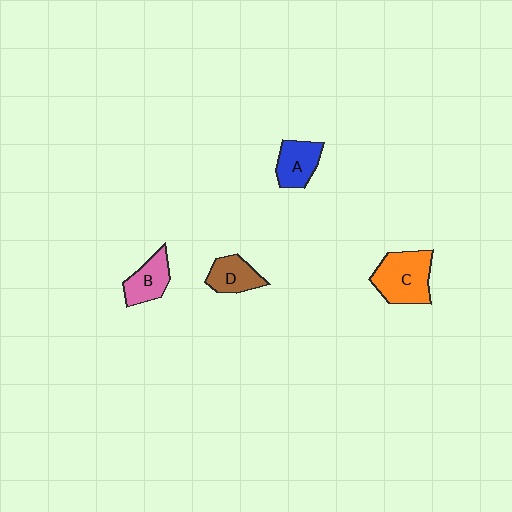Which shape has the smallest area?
Shape D (brown).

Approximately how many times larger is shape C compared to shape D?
Approximately 1.7 times.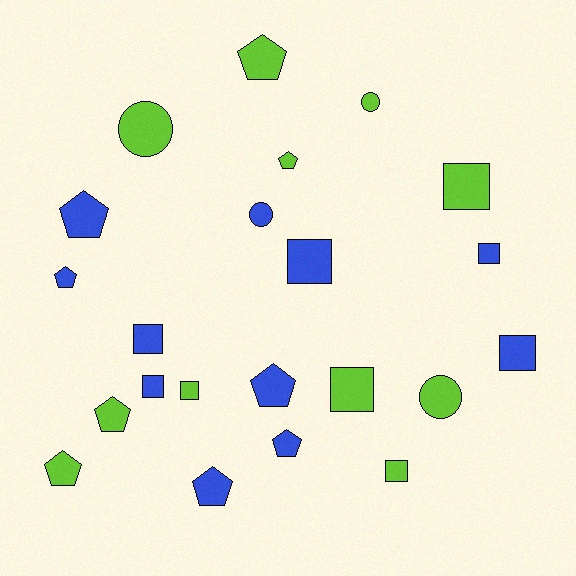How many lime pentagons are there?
There are 4 lime pentagons.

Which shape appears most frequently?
Square, with 9 objects.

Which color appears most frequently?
Blue, with 11 objects.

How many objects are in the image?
There are 22 objects.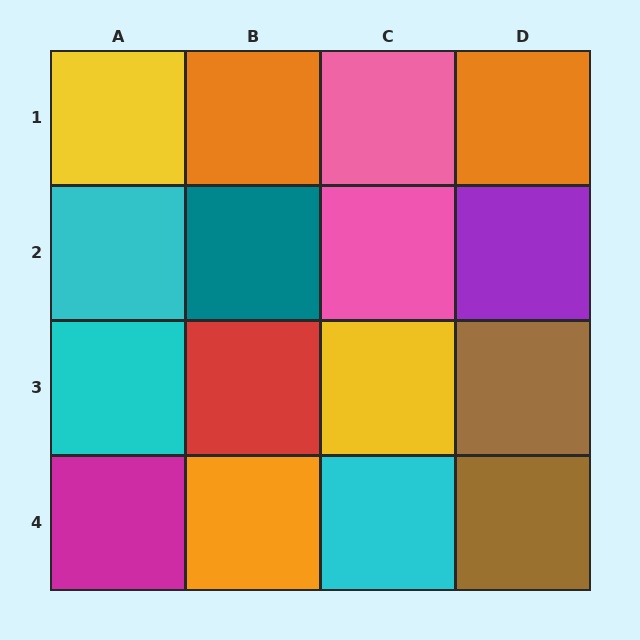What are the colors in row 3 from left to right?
Cyan, red, yellow, brown.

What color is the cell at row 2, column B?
Teal.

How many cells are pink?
2 cells are pink.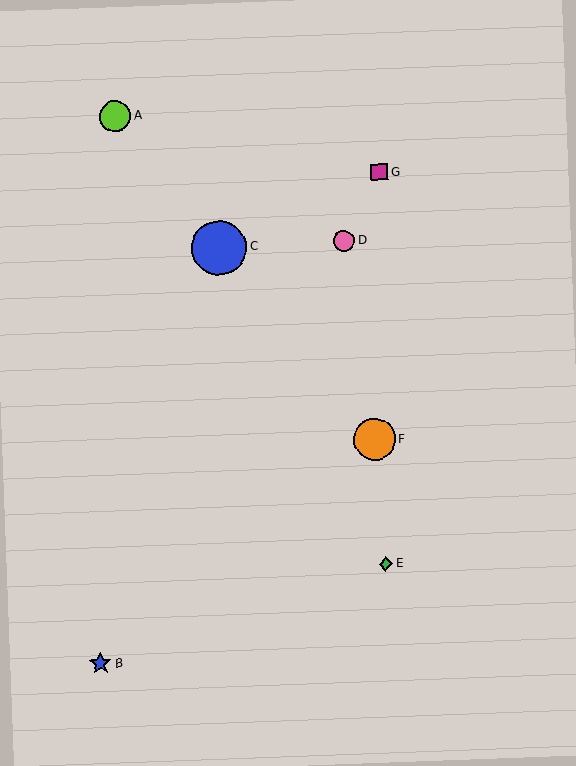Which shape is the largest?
The blue circle (labeled C) is the largest.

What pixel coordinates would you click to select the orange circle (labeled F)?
Click at (375, 439) to select the orange circle F.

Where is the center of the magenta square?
The center of the magenta square is at (379, 172).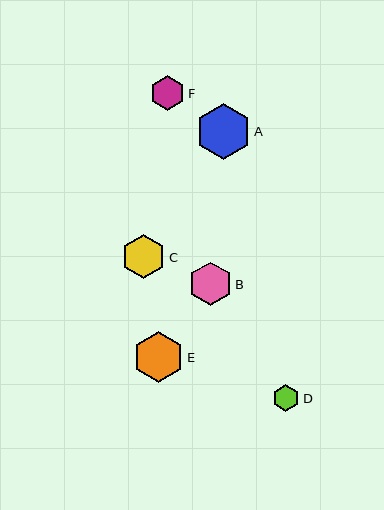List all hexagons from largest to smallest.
From largest to smallest: A, E, C, B, F, D.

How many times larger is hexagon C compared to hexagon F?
Hexagon C is approximately 1.3 times the size of hexagon F.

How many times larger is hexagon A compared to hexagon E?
Hexagon A is approximately 1.1 times the size of hexagon E.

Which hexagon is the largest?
Hexagon A is the largest with a size of approximately 56 pixels.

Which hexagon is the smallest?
Hexagon D is the smallest with a size of approximately 27 pixels.